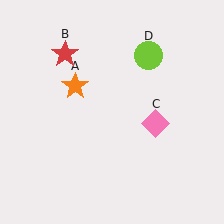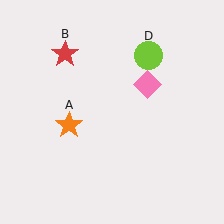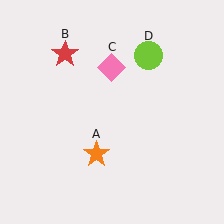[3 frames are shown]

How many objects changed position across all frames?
2 objects changed position: orange star (object A), pink diamond (object C).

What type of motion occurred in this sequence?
The orange star (object A), pink diamond (object C) rotated counterclockwise around the center of the scene.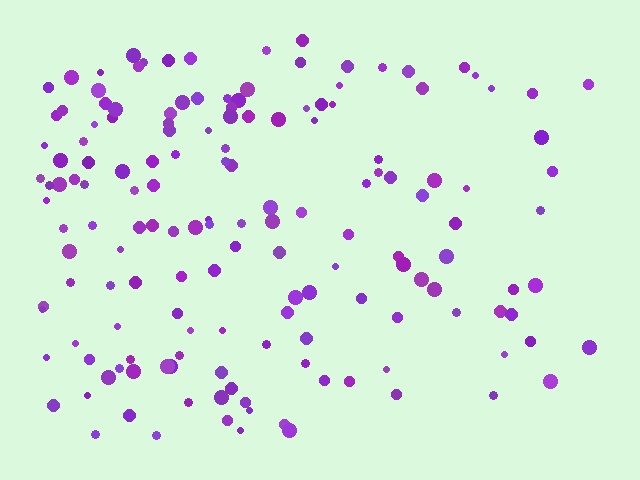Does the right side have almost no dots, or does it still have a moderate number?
Still a moderate number, just noticeably fewer than the left.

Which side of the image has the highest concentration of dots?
The left.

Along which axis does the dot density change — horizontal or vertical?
Horizontal.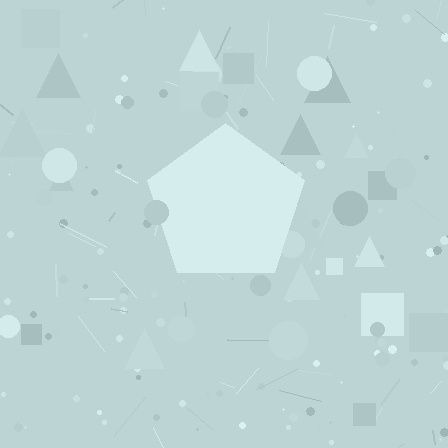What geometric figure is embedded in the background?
A pentagon is embedded in the background.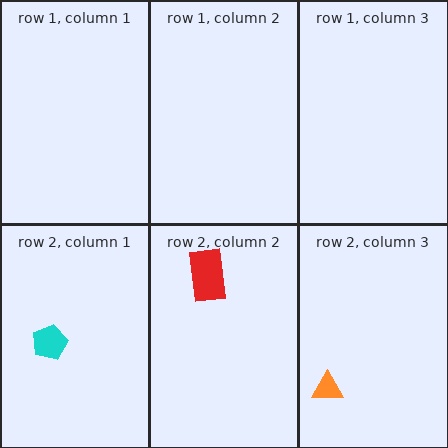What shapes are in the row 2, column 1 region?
The cyan pentagon.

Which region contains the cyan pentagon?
The row 2, column 1 region.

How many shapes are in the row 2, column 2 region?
1.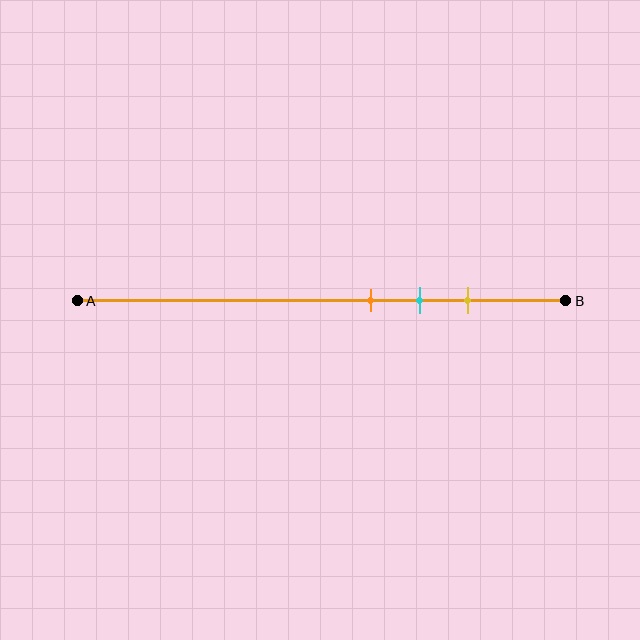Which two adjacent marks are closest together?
The orange and cyan marks are the closest adjacent pair.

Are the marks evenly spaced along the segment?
Yes, the marks are approximately evenly spaced.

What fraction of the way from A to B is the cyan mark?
The cyan mark is approximately 70% (0.7) of the way from A to B.